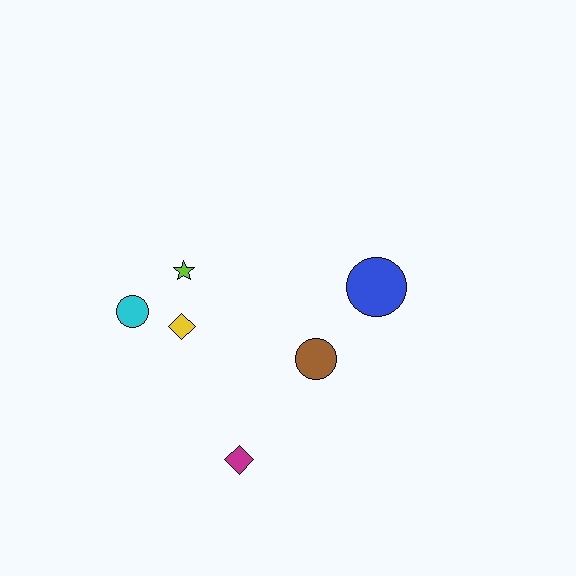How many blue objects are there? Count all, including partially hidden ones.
There is 1 blue object.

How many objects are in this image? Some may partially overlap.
There are 6 objects.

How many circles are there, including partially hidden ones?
There are 3 circles.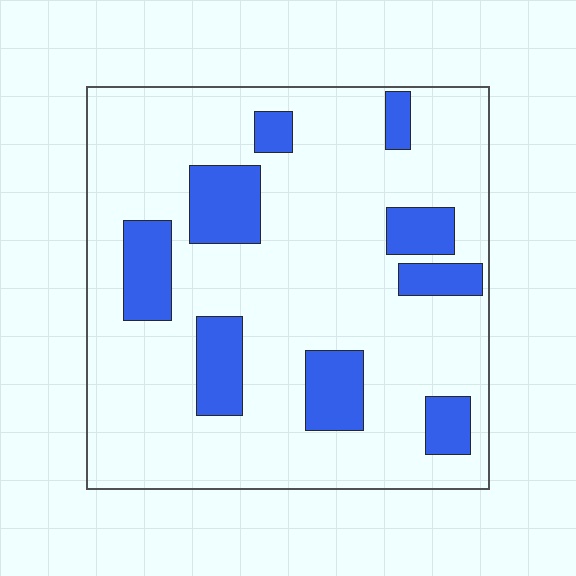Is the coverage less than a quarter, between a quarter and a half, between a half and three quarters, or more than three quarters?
Less than a quarter.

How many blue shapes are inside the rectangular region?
9.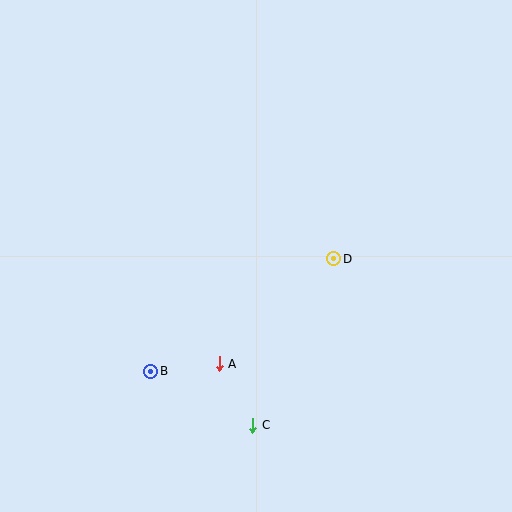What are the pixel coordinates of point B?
Point B is at (151, 371).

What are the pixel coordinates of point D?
Point D is at (334, 259).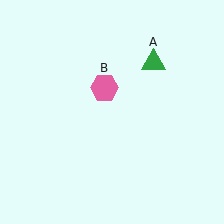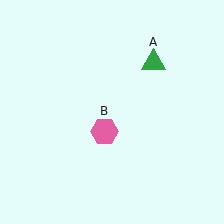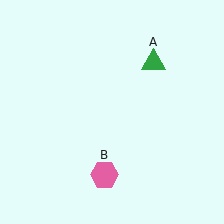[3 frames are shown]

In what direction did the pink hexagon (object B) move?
The pink hexagon (object B) moved down.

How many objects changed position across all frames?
1 object changed position: pink hexagon (object B).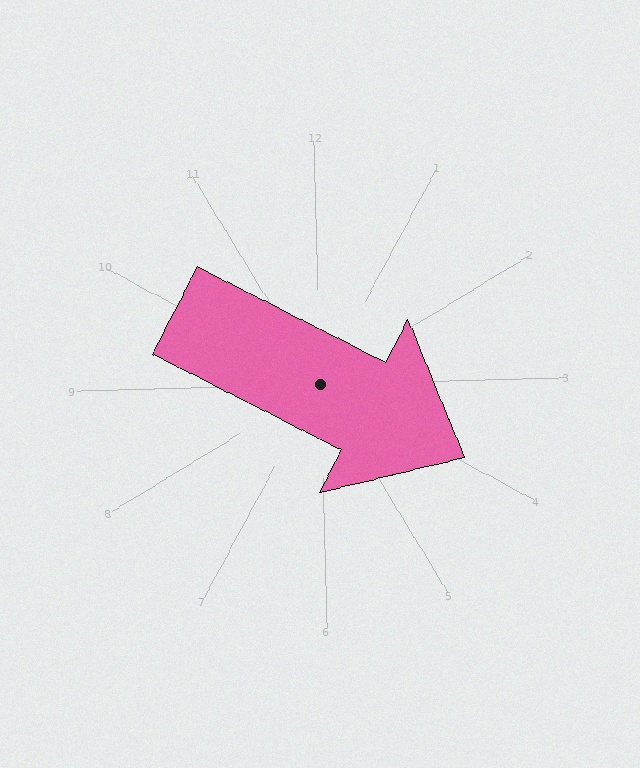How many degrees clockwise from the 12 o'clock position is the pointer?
Approximately 118 degrees.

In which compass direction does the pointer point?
Southeast.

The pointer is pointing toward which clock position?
Roughly 4 o'clock.